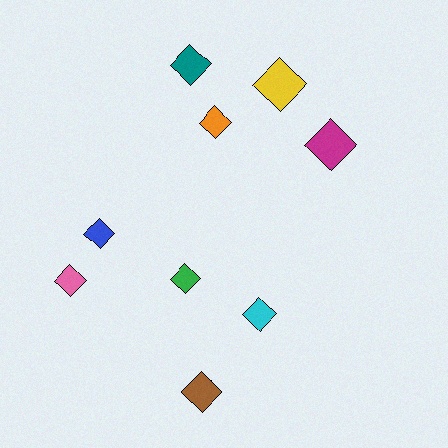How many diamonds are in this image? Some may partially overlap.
There are 9 diamonds.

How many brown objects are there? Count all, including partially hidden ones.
There is 1 brown object.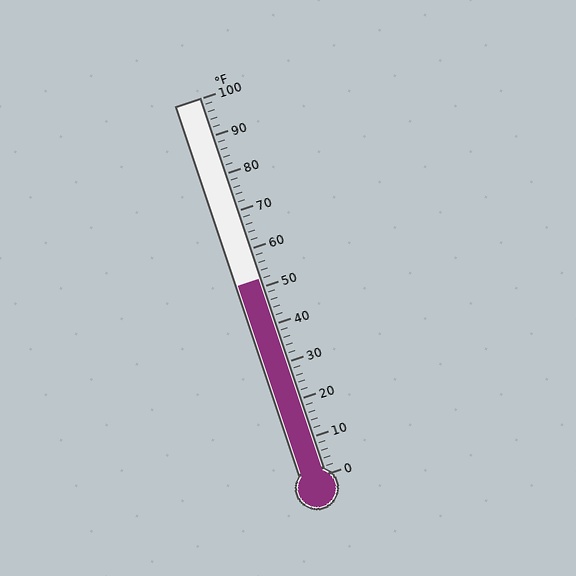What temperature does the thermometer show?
The thermometer shows approximately 52°F.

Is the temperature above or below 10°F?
The temperature is above 10°F.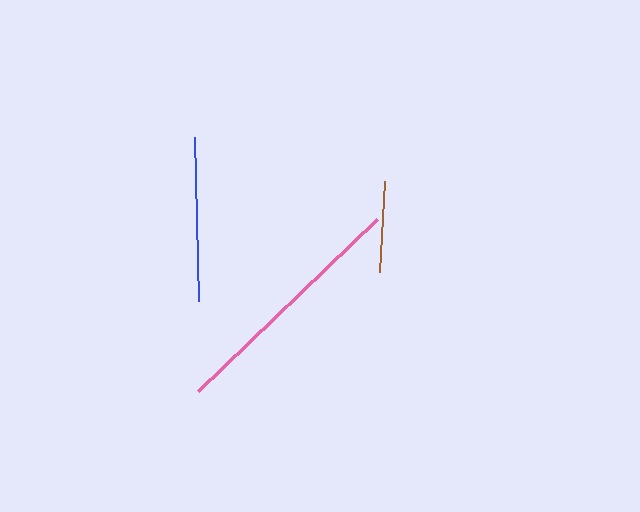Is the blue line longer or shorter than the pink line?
The pink line is longer than the blue line.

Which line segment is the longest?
The pink line is the longest at approximately 249 pixels.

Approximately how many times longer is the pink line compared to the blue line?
The pink line is approximately 1.5 times the length of the blue line.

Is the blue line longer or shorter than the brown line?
The blue line is longer than the brown line.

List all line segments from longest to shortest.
From longest to shortest: pink, blue, brown.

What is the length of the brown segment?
The brown segment is approximately 92 pixels long.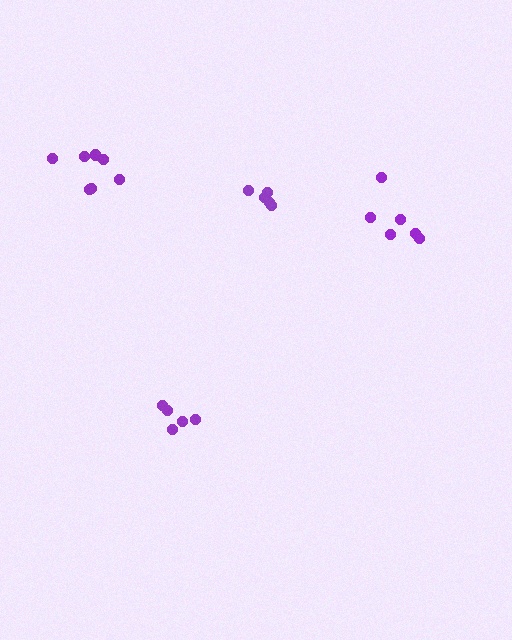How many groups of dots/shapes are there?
There are 4 groups.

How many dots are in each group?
Group 1: 8 dots, Group 2: 5 dots, Group 3: 5 dots, Group 4: 6 dots (24 total).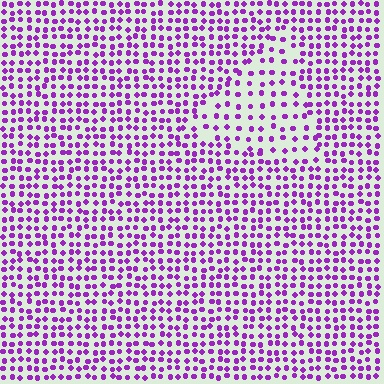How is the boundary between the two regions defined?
The boundary is defined by a change in element density (approximately 1.8x ratio). All elements are the same color, size, and shape.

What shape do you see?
I see a triangle.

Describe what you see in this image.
The image contains small purple elements arranged at two different densities. A triangle-shaped region is visible where the elements are less densely packed than the surrounding area.